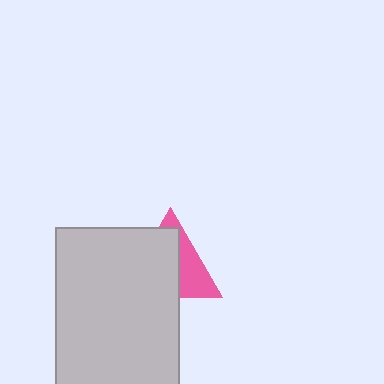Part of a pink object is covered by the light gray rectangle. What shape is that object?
It is a triangle.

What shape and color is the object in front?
The object in front is a light gray rectangle.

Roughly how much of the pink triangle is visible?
A small part of it is visible (roughly 39%).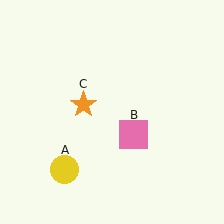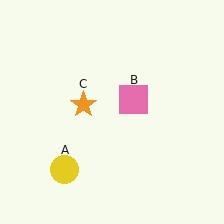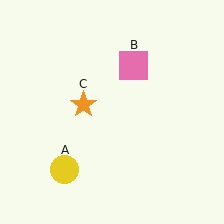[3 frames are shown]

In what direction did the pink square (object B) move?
The pink square (object B) moved up.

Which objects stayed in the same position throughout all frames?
Yellow circle (object A) and orange star (object C) remained stationary.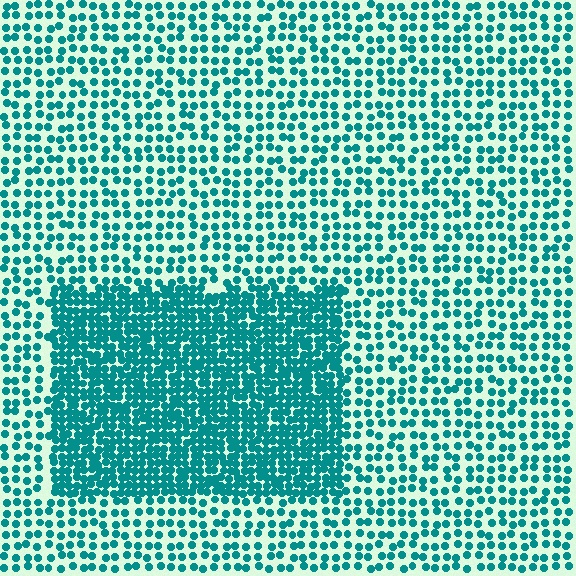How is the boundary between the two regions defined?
The boundary is defined by a change in element density (approximately 2.3x ratio). All elements are the same color, size, and shape.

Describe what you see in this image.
The image contains small teal elements arranged at two different densities. A rectangle-shaped region is visible where the elements are more densely packed than the surrounding area.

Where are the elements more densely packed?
The elements are more densely packed inside the rectangle boundary.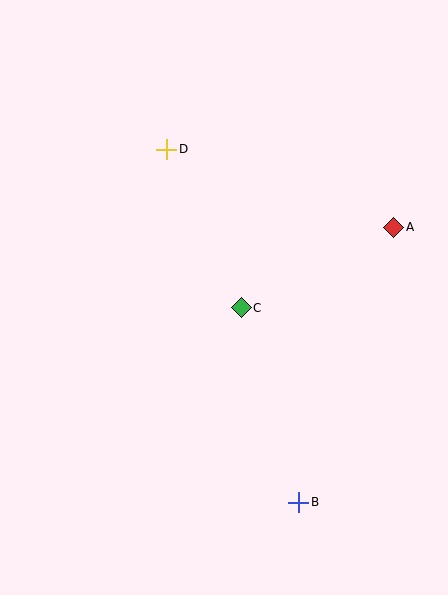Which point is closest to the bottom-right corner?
Point B is closest to the bottom-right corner.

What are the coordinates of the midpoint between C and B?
The midpoint between C and B is at (270, 405).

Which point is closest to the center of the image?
Point C at (241, 308) is closest to the center.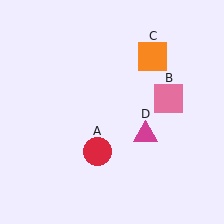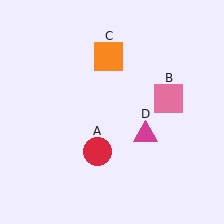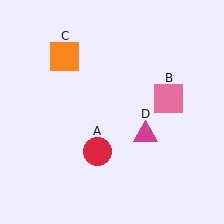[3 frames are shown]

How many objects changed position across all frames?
1 object changed position: orange square (object C).